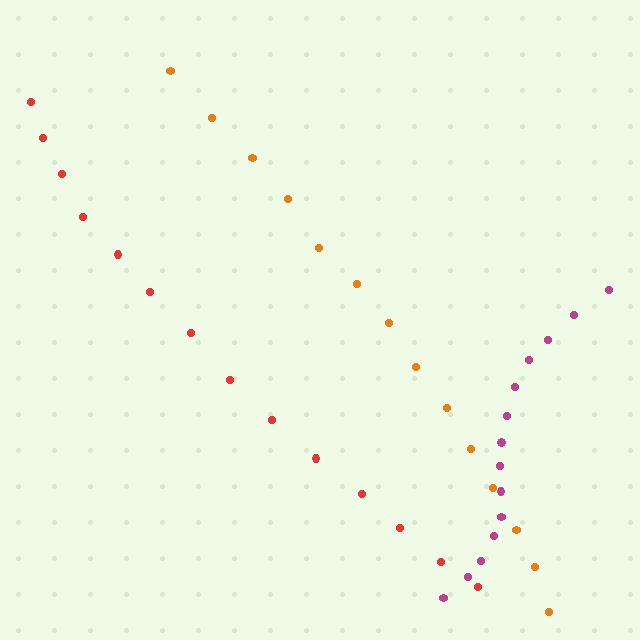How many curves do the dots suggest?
There are 3 distinct paths.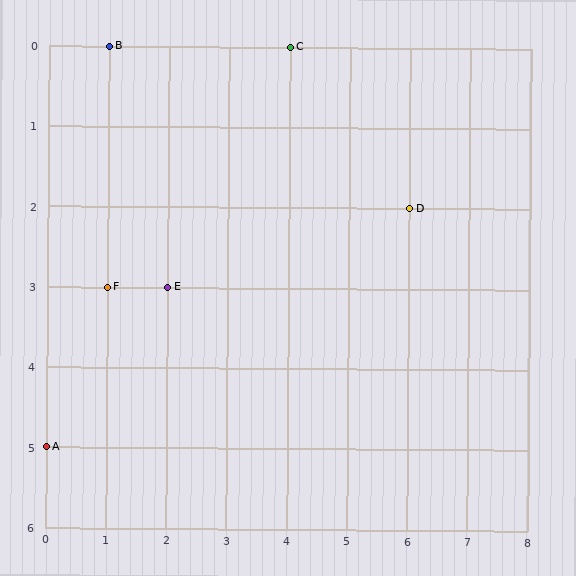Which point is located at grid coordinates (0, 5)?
Point A is at (0, 5).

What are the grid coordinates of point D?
Point D is at grid coordinates (6, 2).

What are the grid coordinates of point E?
Point E is at grid coordinates (2, 3).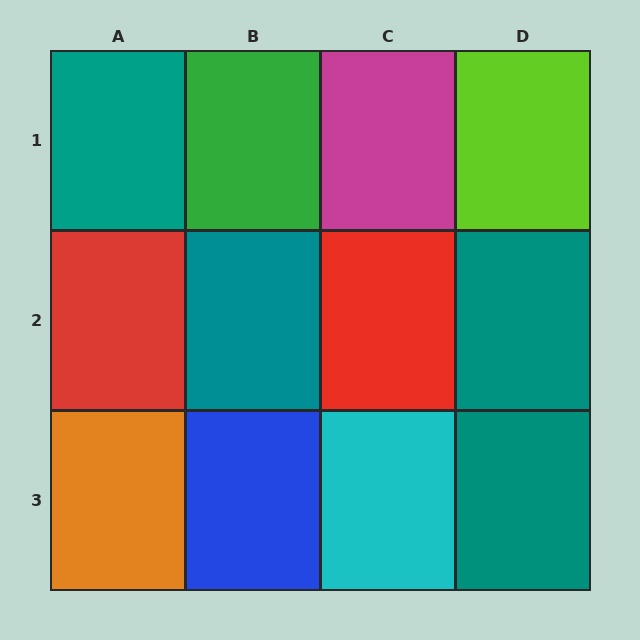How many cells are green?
1 cell is green.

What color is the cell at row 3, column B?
Blue.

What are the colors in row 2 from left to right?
Red, teal, red, teal.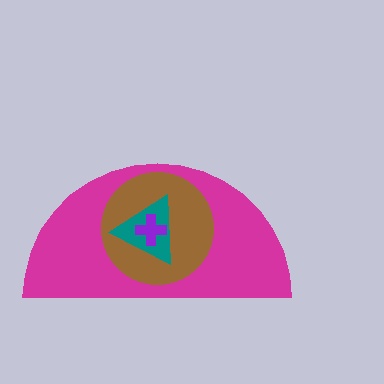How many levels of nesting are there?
4.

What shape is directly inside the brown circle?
The teal triangle.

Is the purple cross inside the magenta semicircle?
Yes.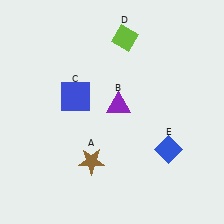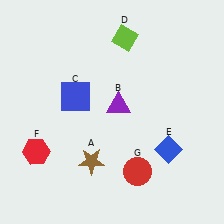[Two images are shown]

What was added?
A red hexagon (F), a red circle (G) were added in Image 2.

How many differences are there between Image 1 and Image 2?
There are 2 differences between the two images.